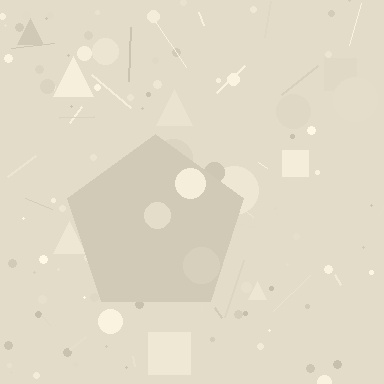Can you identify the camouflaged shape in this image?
The camouflaged shape is a pentagon.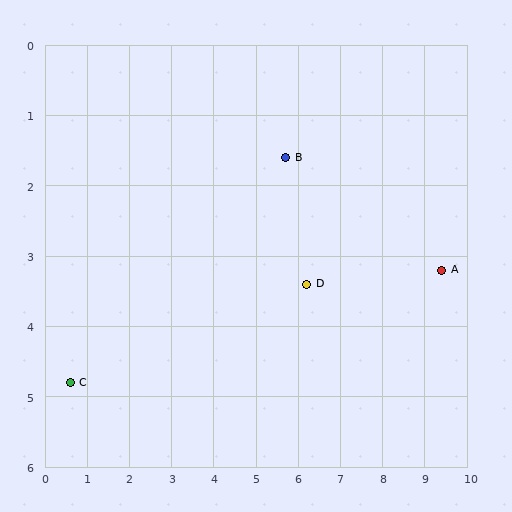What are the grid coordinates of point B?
Point B is at approximately (5.7, 1.6).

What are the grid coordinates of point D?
Point D is at approximately (6.2, 3.4).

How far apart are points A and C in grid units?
Points A and C are about 8.9 grid units apart.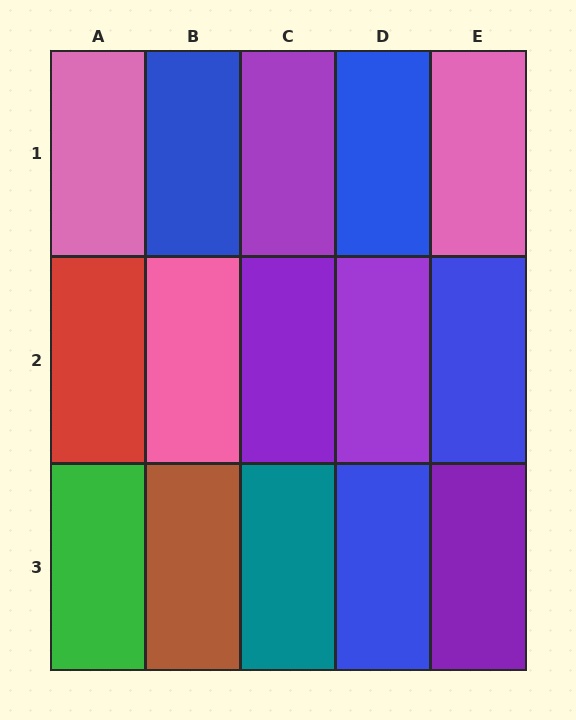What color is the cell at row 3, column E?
Purple.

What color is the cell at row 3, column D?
Blue.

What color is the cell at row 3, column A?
Green.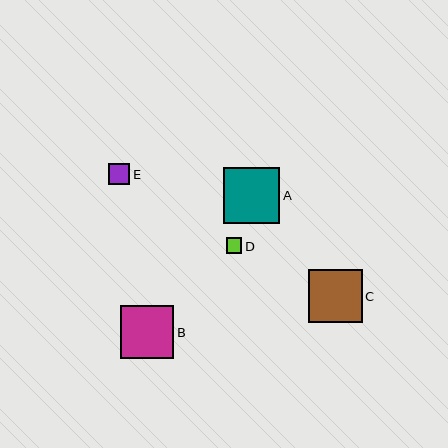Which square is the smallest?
Square D is the smallest with a size of approximately 16 pixels.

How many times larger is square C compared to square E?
Square C is approximately 2.5 times the size of square E.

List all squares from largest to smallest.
From largest to smallest: A, B, C, E, D.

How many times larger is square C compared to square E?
Square C is approximately 2.5 times the size of square E.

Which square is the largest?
Square A is the largest with a size of approximately 57 pixels.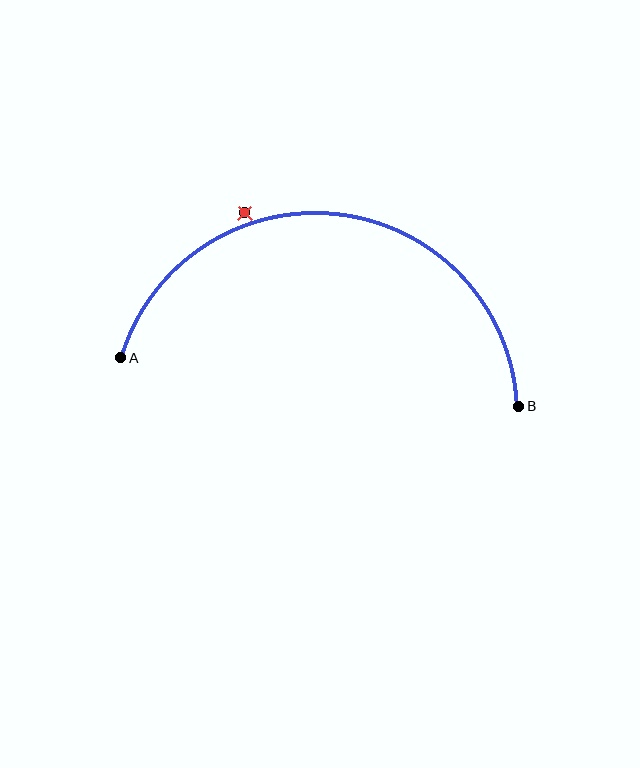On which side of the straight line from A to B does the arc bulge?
The arc bulges above the straight line connecting A and B.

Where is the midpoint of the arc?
The arc midpoint is the point on the curve farthest from the straight line joining A and B. It sits above that line.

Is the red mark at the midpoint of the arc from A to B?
No — the red mark does not lie on the arc at all. It sits slightly outside the curve.